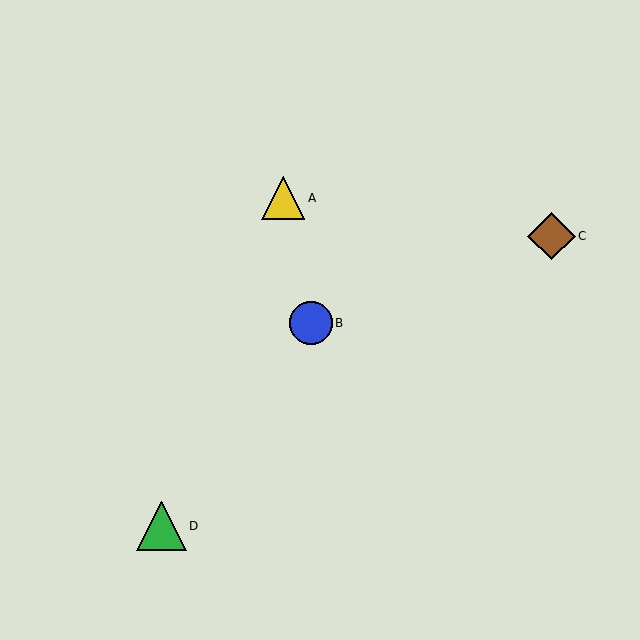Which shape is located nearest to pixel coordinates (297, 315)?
The blue circle (labeled B) at (311, 323) is nearest to that location.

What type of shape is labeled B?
Shape B is a blue circle.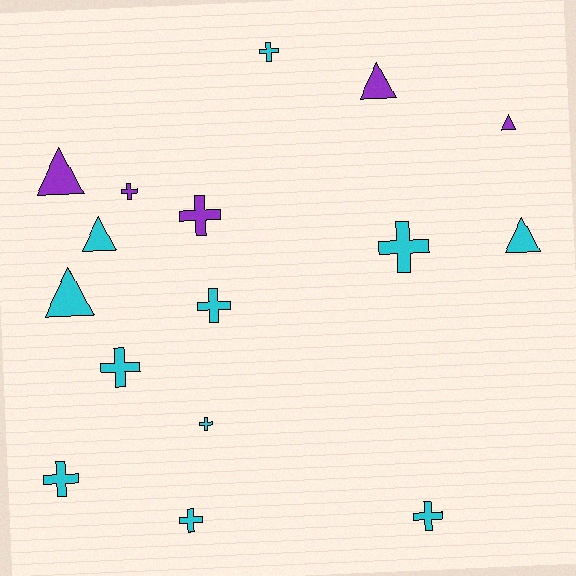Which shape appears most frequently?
Cross, with 10 objects.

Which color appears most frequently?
Cyan, with 11 objects.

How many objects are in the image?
There are 16 objects.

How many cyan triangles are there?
There are 3 cyan triangles.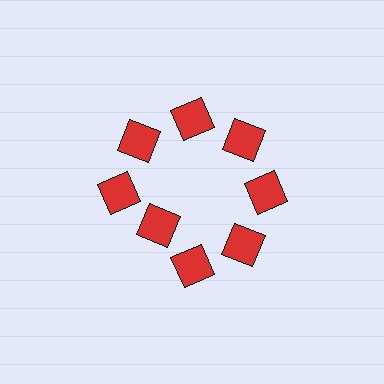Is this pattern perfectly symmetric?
No. The 8 red squares are arranged in a ring, but one element near the 8 o'clock position is pulled inward toward the center, breaking the 8-fold rotational symmetry.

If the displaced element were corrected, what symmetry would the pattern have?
It would have 8-fold rotational symmetry — the pattern would map onto itself every 45 degrees.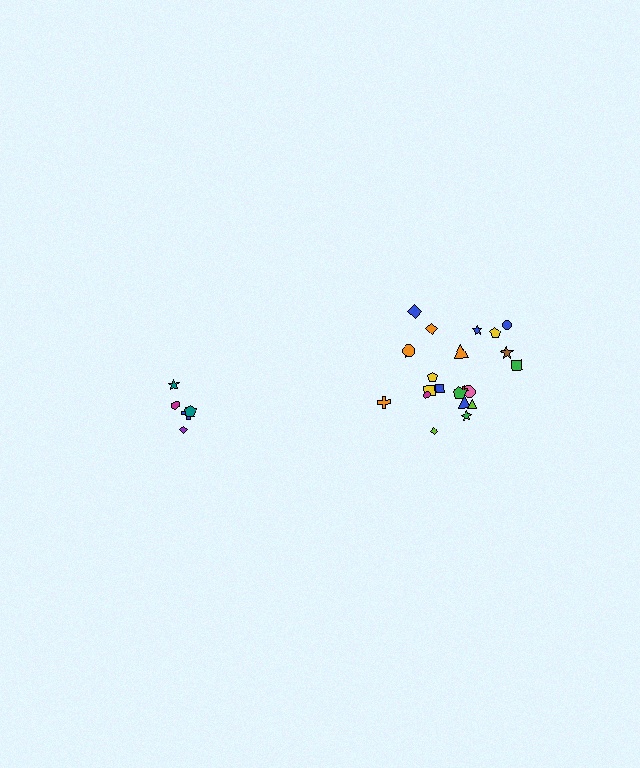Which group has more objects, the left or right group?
The right group.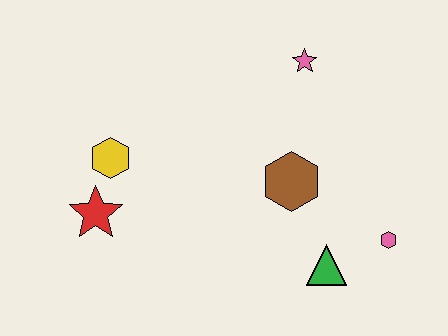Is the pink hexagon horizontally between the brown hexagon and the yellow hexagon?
No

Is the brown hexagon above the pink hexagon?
Yes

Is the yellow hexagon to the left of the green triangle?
Yes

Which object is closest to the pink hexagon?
The green triangle is closest to the pink hexagon.